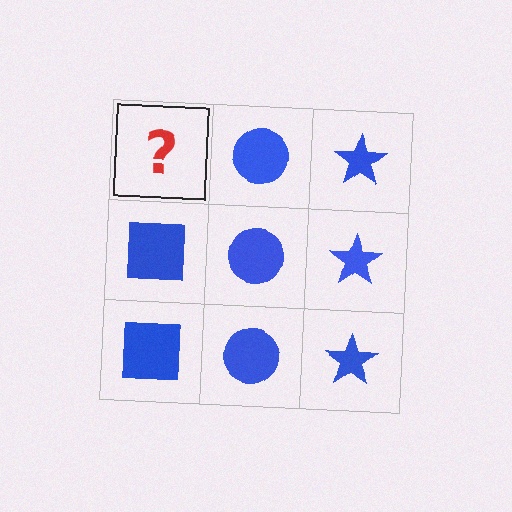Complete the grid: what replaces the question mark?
The question mark should be replaced with a blue square.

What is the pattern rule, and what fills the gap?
The rule is that each column has a consistent shape. The gap should be filled with a blue square.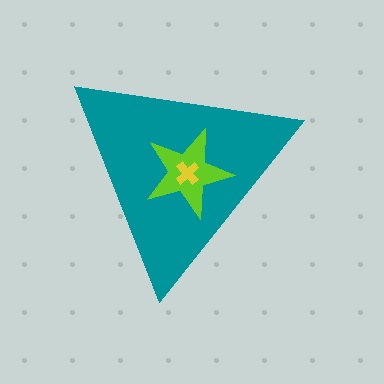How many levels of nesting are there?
3.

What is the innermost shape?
The yellow cross.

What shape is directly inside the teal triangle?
The lime star.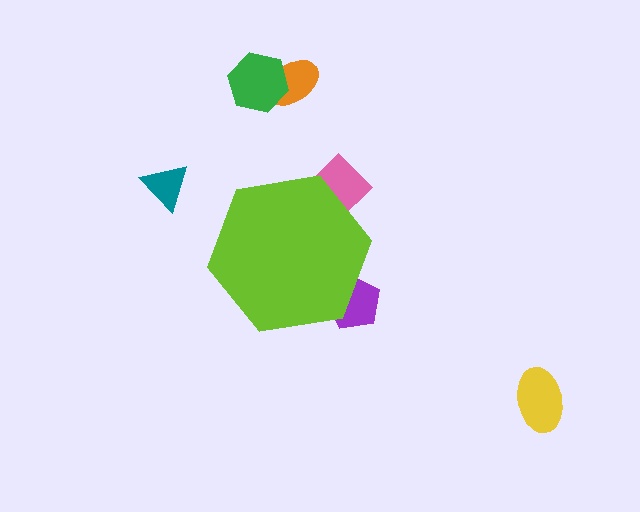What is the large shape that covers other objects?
A lime hexagon.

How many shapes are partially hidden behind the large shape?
2 shapes are partially hidden.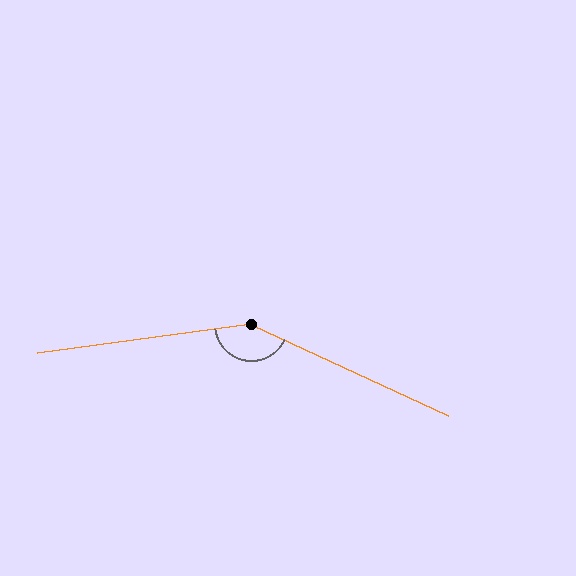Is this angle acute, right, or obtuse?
It is obtuse.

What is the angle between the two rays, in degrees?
Approximately 147 degrees.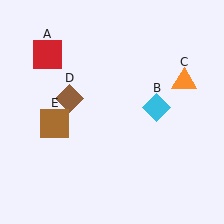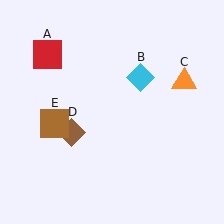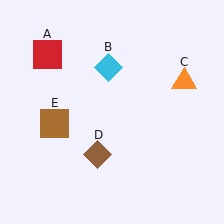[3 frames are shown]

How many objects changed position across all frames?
2 objects changed position: cyan diamond (object B), brown diamond (object D).